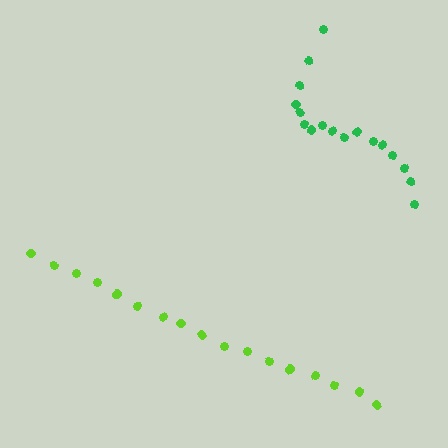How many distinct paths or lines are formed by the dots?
There are 2 distinct paths.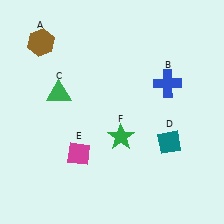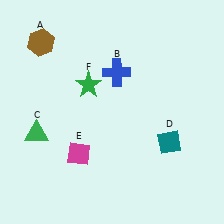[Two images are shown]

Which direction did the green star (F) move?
The green star (F) moved up.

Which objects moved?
The objects that moved are: the blue cross (B), the green triangle (C), the green star (F).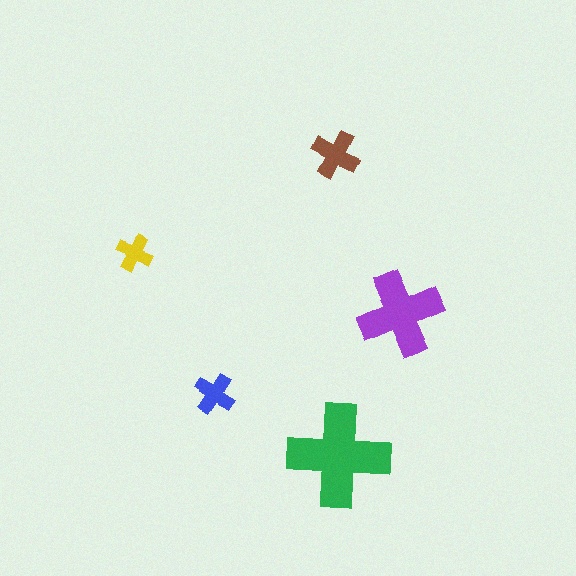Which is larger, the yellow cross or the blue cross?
The blue one.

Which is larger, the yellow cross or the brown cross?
The brown one.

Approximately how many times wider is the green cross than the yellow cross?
About 3 times wider.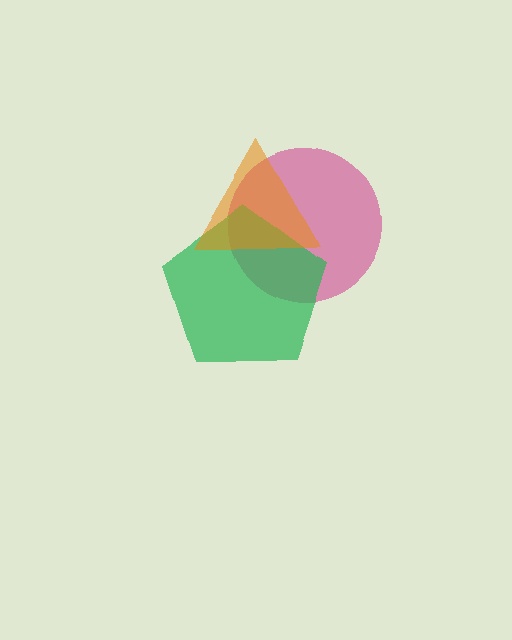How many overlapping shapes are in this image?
There are 3 overlapping shapes in the image.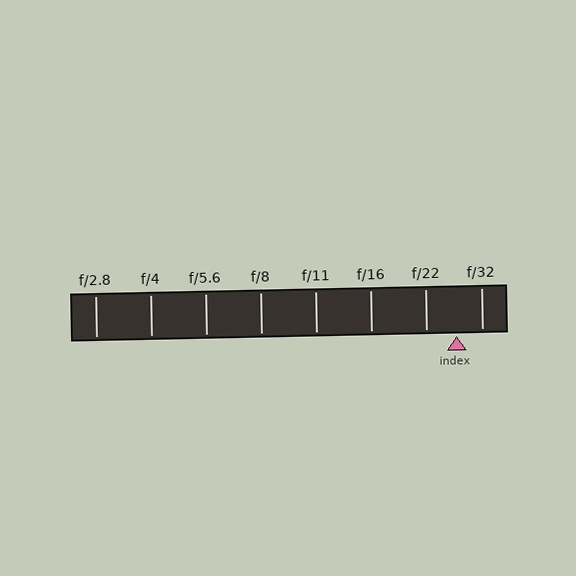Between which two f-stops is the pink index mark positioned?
The index mark is between f/22 and f/32.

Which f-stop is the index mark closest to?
The index mark is closest to f/32.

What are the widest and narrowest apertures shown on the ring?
The widest aperture shown is f/2.8 and the narrowest is f/32.